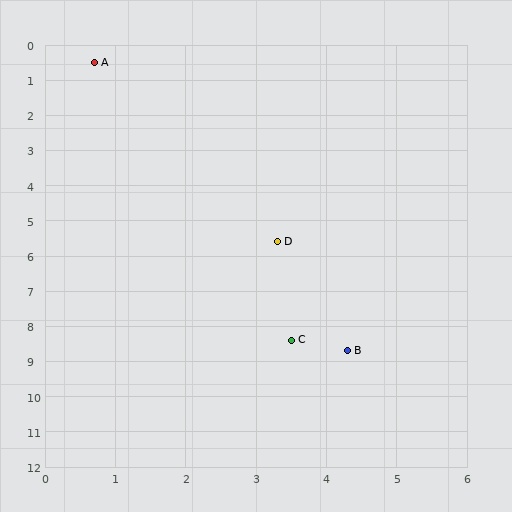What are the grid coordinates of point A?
Point A is at approximately (0.7, 0.5).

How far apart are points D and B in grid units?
Points D and B are about 3.3 grid units apart.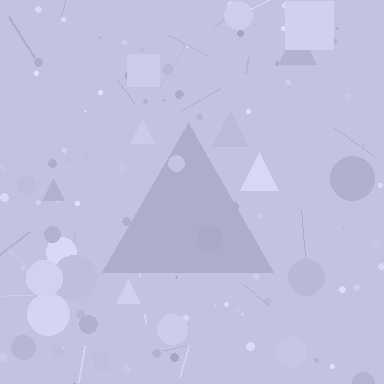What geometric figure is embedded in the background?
A triangle is embedded in the background.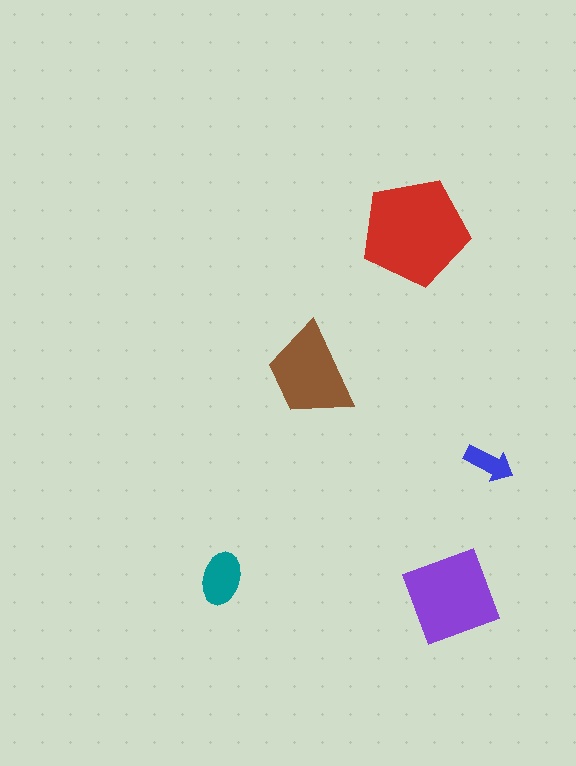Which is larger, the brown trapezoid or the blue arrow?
The brown trapezoid.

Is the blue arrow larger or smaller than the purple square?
Smaller.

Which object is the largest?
The red pentagon.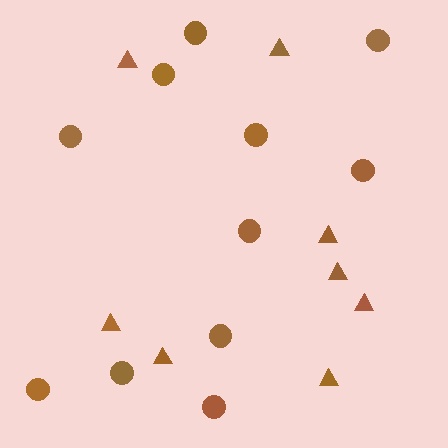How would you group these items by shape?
There are 2 groups: one group of circles (11) and one group of triangles (8).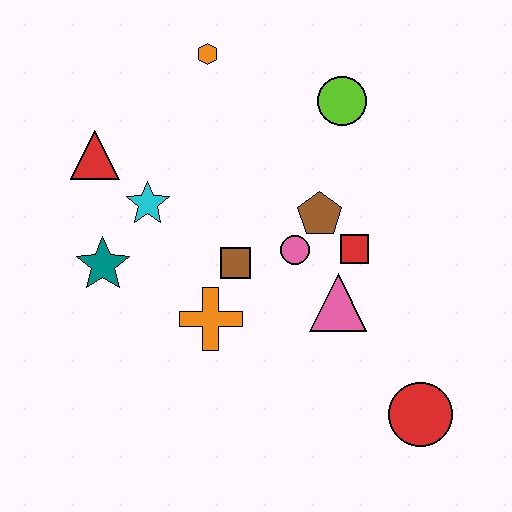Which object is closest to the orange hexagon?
The lime circle is closest to the orange hexagon.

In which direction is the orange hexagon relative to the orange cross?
The orange hexagon is above the orange cross.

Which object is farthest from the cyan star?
The red circle is farthest from the cyan star.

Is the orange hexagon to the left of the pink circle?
Yes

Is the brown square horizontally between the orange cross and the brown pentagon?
Yes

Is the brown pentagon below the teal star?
No